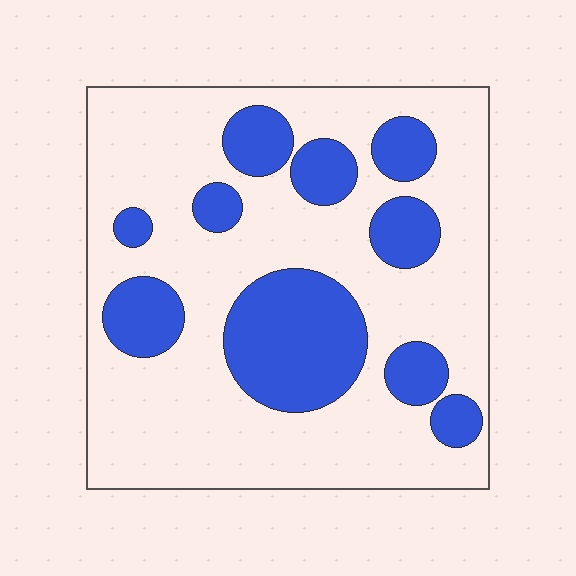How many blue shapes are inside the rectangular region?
10.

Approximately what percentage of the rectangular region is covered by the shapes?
Approximately 30%.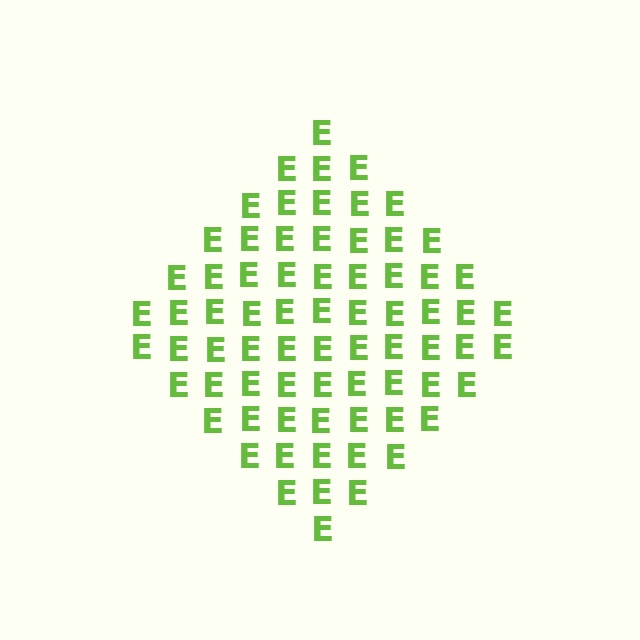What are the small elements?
The small elements are letter E's.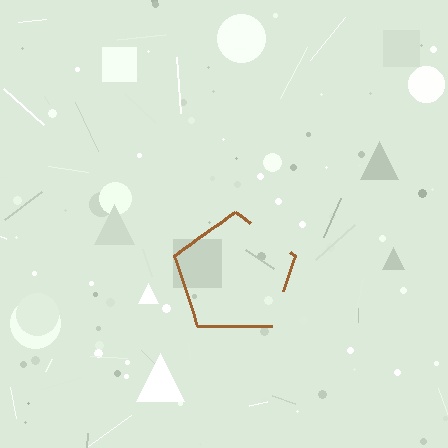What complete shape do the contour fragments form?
The contour fragments form a pentagon.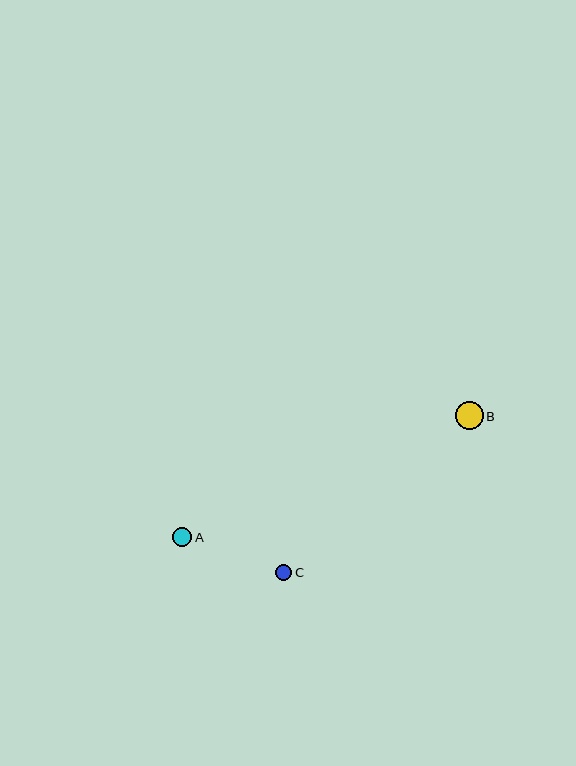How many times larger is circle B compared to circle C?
Circle B is approximately 1.7 times the size of circle C.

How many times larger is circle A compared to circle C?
Circle A is approximately 1.2 times the size of circle C.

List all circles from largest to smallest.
From largest to smallest: B, A, C.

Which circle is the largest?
Circle B is the largest with a size of approximately 28 pixels.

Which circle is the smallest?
Circle C is the smallest with a size of approximately 16 pixels.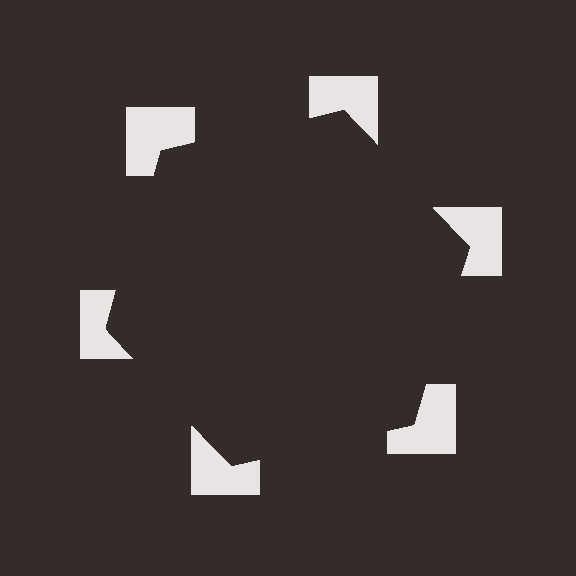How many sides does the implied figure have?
6 sides.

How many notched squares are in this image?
There are 6 — one at each vertex of the illusory hexagon.